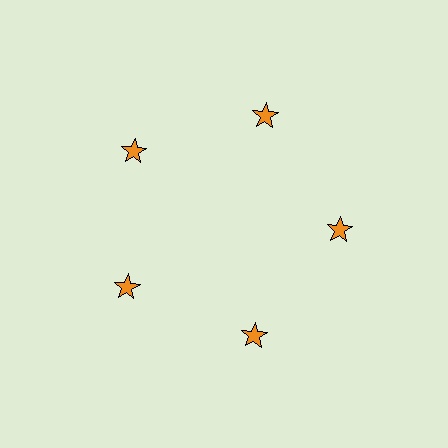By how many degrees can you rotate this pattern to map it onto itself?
The pattern maps onto itself every 72 degrees of rotation.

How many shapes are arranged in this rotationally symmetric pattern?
There are 5 shapes, arranged in 5 groups of 1.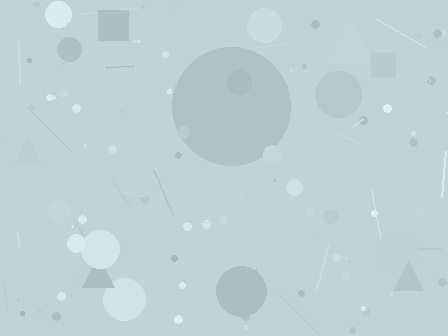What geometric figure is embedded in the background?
A circle is embedded in the background.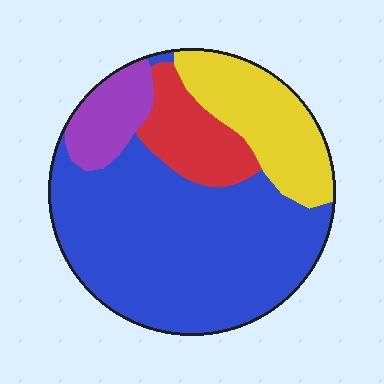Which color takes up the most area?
Blue, at roughly 60%.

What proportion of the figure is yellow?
Yellow takes up about one fifth (1/5) of the figure.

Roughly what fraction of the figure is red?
Red takes up about one eighth (1/8) of the figure.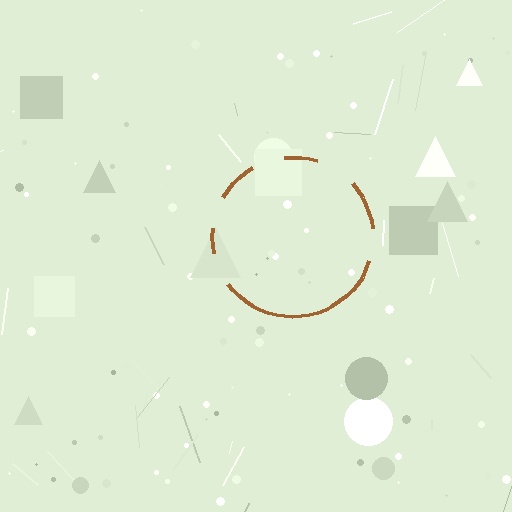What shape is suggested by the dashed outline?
The dashed outline suggests a circle.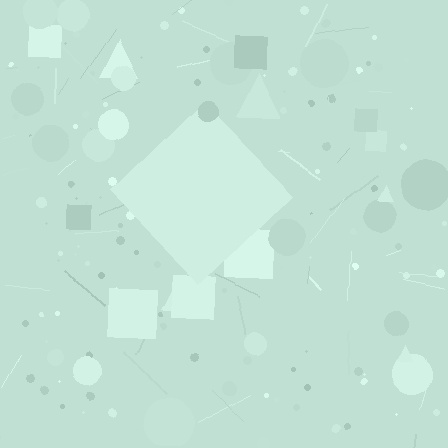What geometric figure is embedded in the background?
A diamond is embedded in the background.